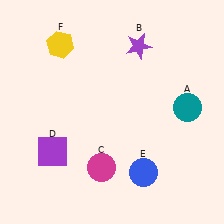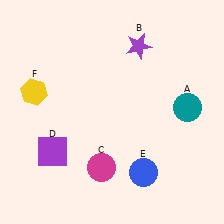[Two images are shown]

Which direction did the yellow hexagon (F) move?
The yellow hexagon (F) moved down.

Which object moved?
The yellow hexagon (F) moved down.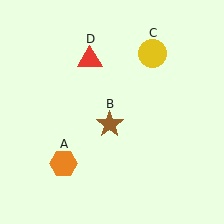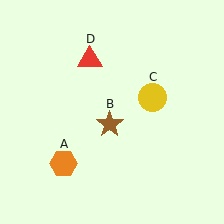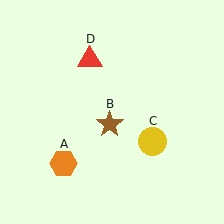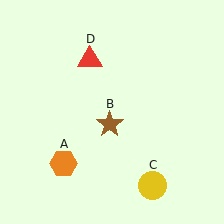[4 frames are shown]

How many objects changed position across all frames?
1 object changed position: yellow circle (object C).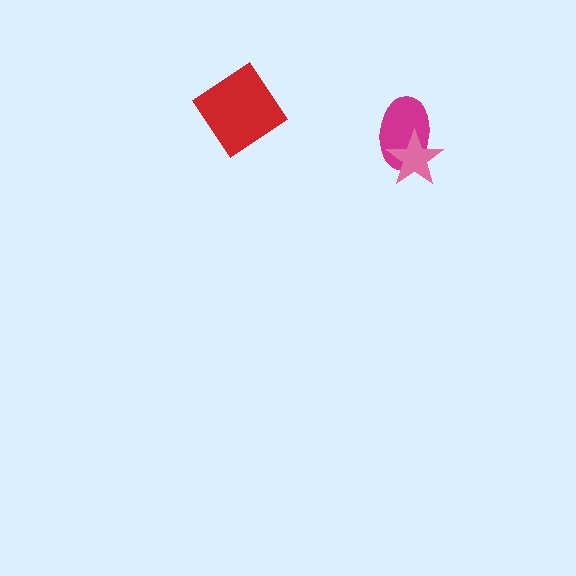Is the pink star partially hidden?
No, no other shape covers it.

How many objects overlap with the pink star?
1 object overlaps with the pink star.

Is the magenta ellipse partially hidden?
Yes, it is partially covered by another shape.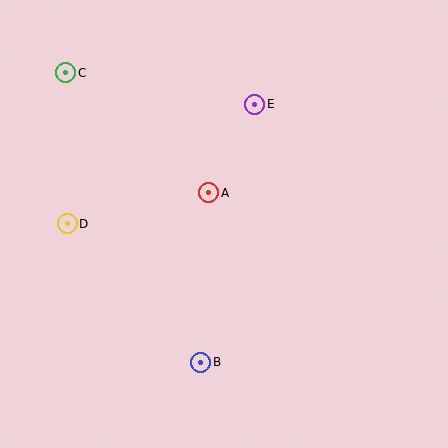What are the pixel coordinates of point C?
Point C is at (66, 73).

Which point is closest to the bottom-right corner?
Point B is closest to the bottom-right corner.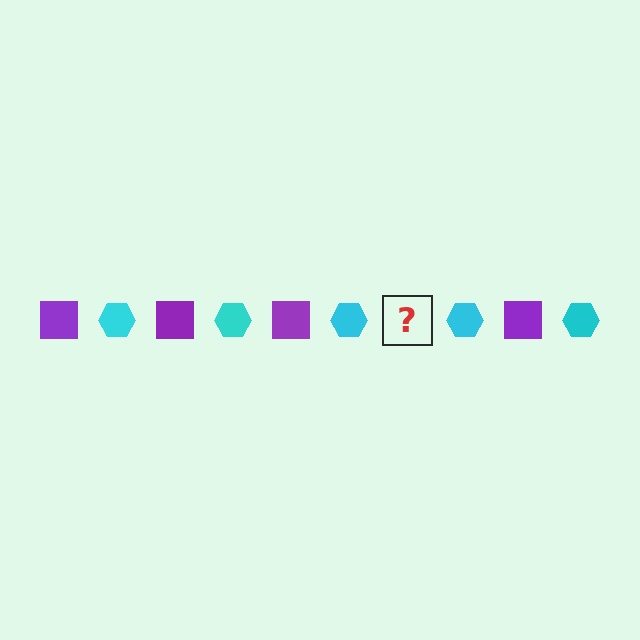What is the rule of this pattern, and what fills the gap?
The rule is that the pattern alternates between purple square and cyan hexagon. The gap should be filled with a purple square.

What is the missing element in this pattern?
The missing element is a purple square.